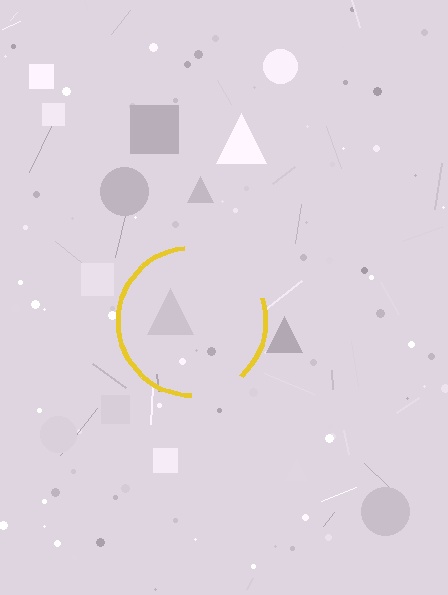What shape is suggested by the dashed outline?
The dashed outline suggests a circle.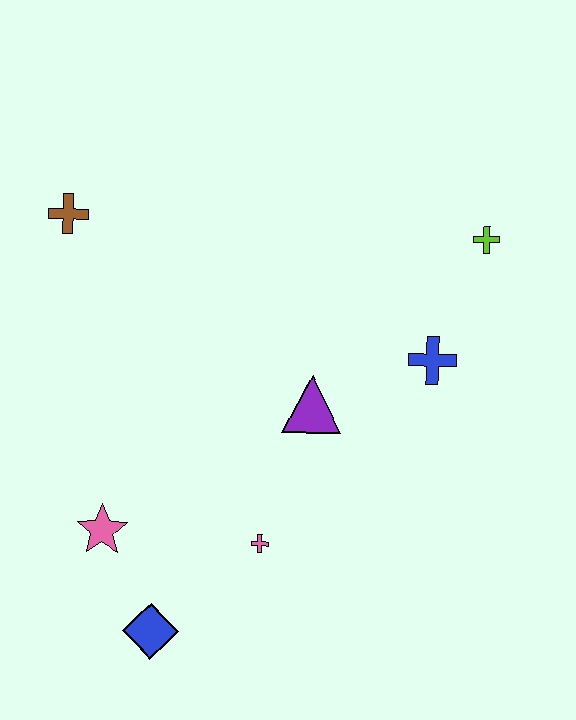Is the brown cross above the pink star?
Yes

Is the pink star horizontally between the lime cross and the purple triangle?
No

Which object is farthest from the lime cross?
The blue diamond is farthest from the lime cross.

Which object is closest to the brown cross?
The purple triangle is closest to the brown cross.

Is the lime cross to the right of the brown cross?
Yes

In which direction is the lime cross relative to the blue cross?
The lime cross is above the blue cross.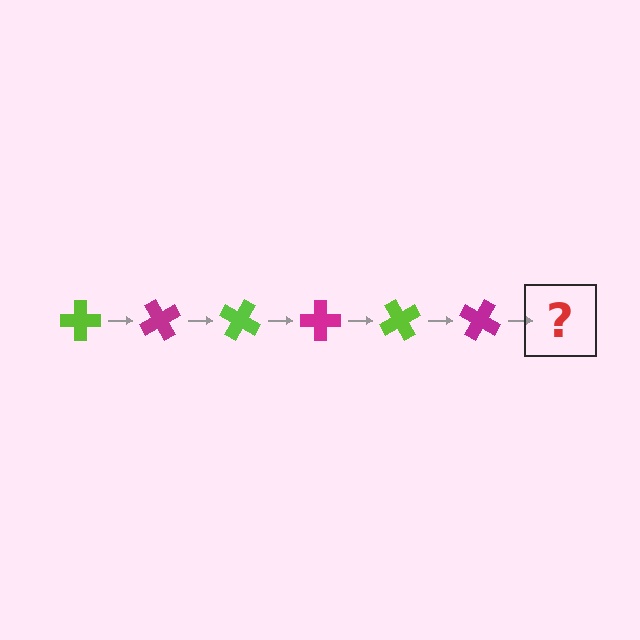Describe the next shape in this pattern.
It should be a lime cross, rotated 360 degrees from the start.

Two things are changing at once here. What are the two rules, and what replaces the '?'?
The two rules are that it rotates 60 degrees each step and the color cycles through lime and magenta. The '?' should be a lime cross, rotated 360 degrees from the start.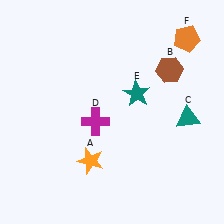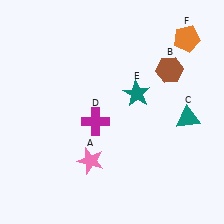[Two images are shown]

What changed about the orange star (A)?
In Image 1, A is orange. In Image 2, it changed to pink.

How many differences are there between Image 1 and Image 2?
There is 1 difference between the two images.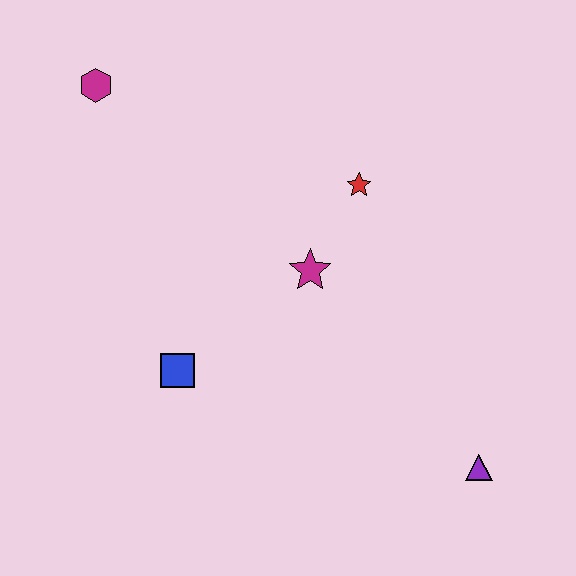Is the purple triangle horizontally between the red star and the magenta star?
No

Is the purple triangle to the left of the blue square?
No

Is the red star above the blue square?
Yes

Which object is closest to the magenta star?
The red star is closest to the magenta star.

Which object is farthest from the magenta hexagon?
The purple triangle is farthest from the magenta hexagon.